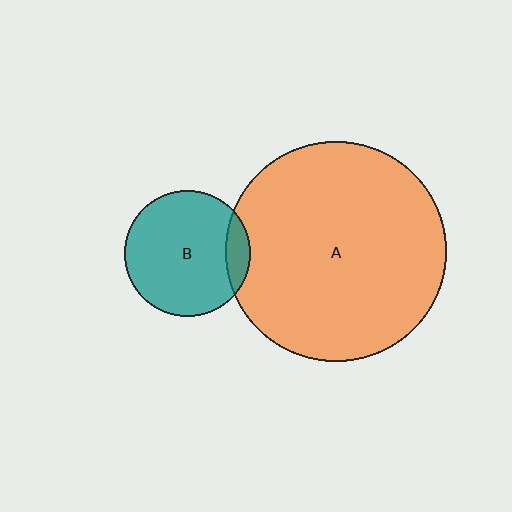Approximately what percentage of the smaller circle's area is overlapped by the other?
Approximately 10%.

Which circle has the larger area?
Circle A (orange).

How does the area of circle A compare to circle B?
Approximately 3.1 times.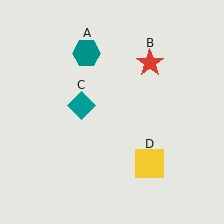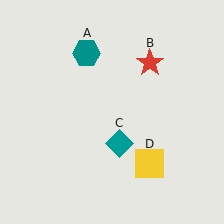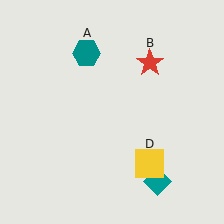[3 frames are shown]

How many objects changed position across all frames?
1 object changed position: teal diamond (object C).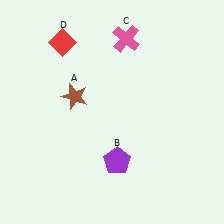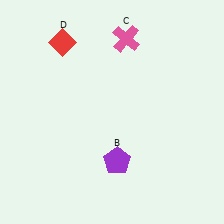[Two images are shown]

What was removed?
The brown star (A) was removed in Image 2.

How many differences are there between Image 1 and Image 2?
There is 1 difference between the two images.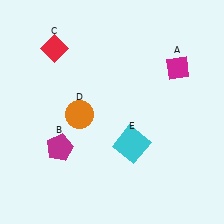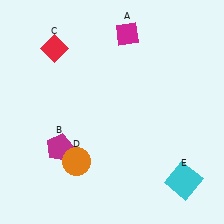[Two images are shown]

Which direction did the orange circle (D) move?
The orange circle (D) moved down.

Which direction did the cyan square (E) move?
The cyan square (E) moved right.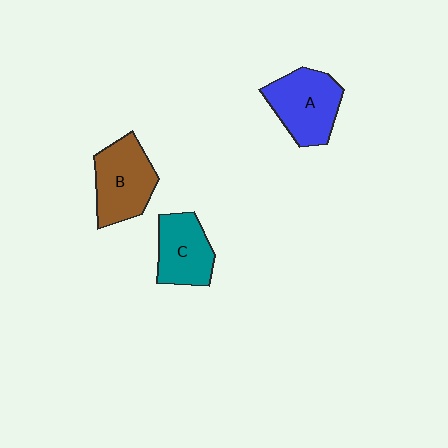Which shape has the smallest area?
Shape C (teal).